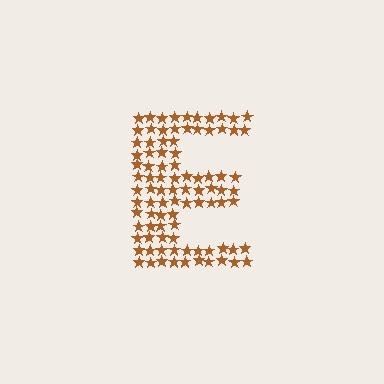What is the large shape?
The large shape is the letter E.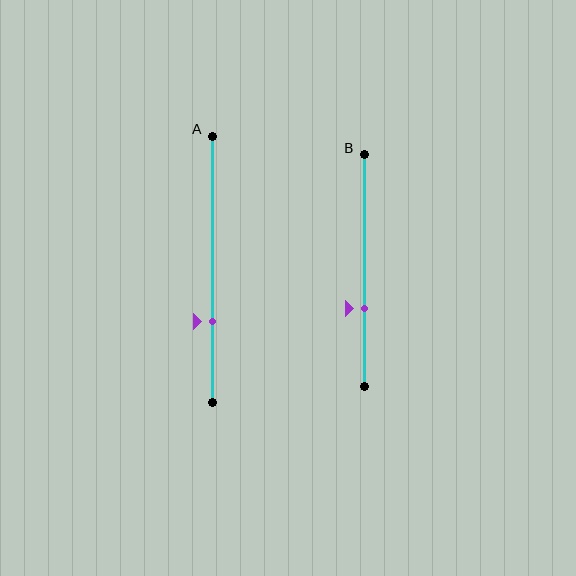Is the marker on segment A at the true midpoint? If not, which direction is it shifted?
No, the marker on segment A is shifted downward by about 20% of the segment length.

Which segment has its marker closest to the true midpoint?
Segment B has its marker closest to the true midpoint.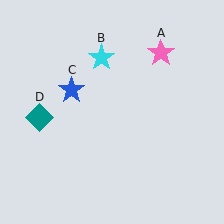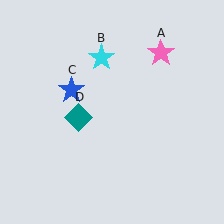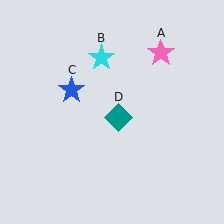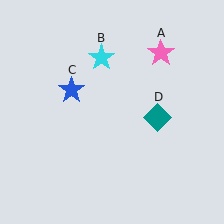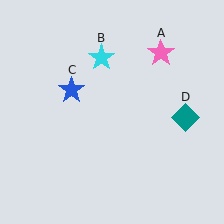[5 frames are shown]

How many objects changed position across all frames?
1 object changed position: teal diamond (object D).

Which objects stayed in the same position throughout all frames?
Pink star (object A) and cyan star (object B) and blue star (object C) remained stationary.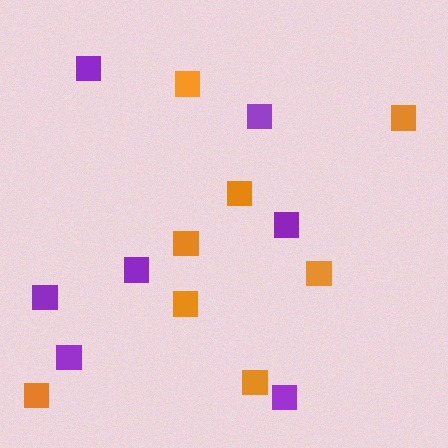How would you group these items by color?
There are 2 groups: one group of purple squares (7) and one group of orange squares (8).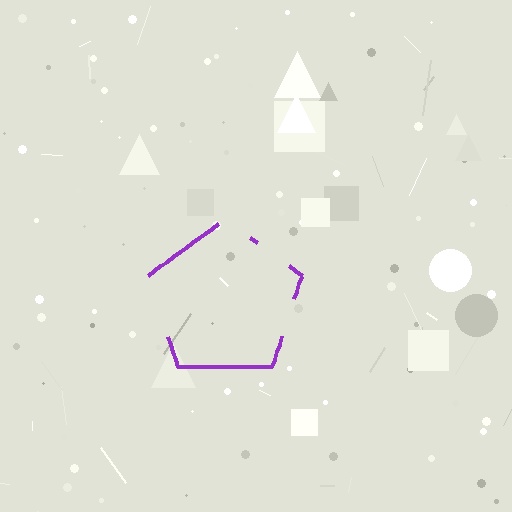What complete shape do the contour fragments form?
The contour fragments form a pentagon.